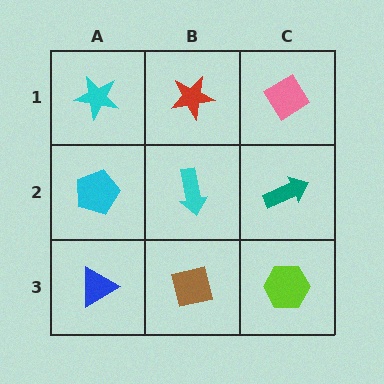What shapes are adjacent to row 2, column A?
A cyan star (row 1, column A), a blue triangle (row 3, column A), a cyan arrow (row 2, column B).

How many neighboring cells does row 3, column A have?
2.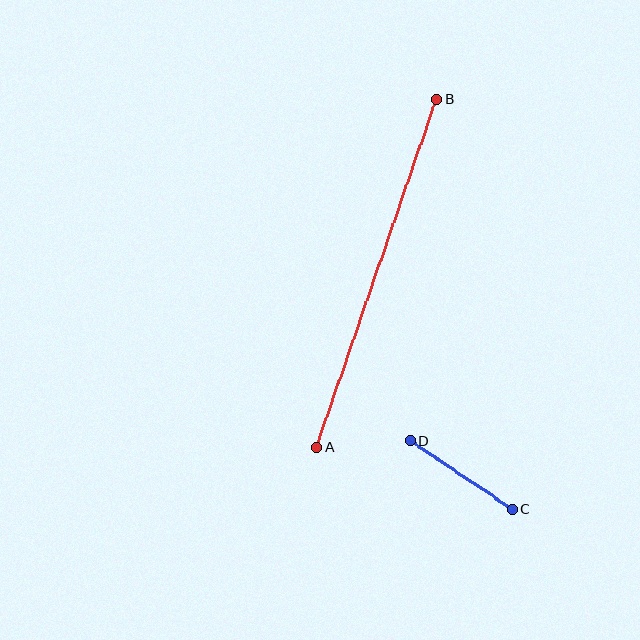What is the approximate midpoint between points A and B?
The midpoint is at approximately (376, 273) pixels.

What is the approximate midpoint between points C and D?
The midpoint is at approximately (461, 475) pixels.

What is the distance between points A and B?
The distance is approximately 368 pixels.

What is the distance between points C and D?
The distance is approximately 123 pixels.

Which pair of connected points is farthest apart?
Points A and B are farthest apart.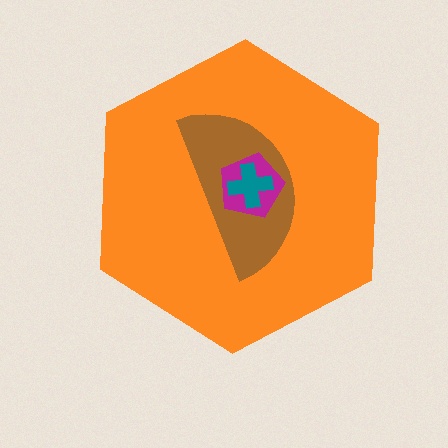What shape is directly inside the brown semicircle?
The magenta pentagon.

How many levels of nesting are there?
4.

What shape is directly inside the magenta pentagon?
The teal cross.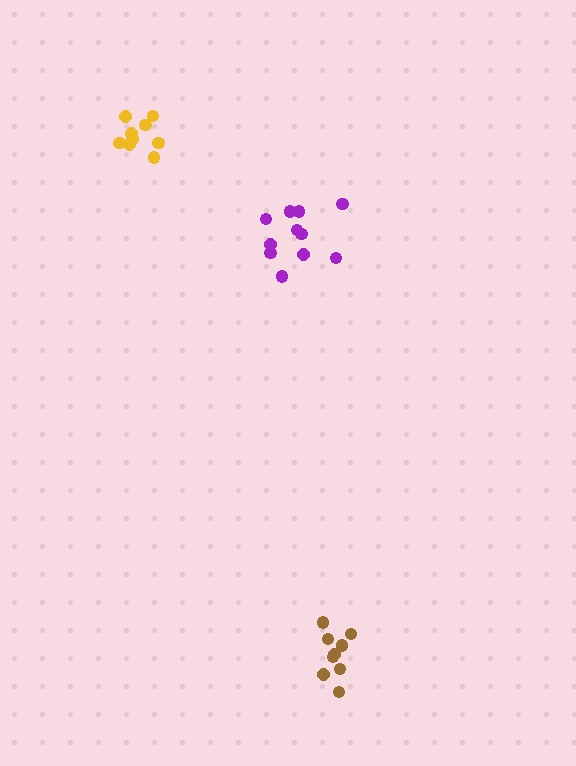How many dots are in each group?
Group 1: 9 dots, Group 2: 11 dots, Group 3: 9 dots (29 total).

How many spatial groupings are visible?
There are 3 spatial groupings.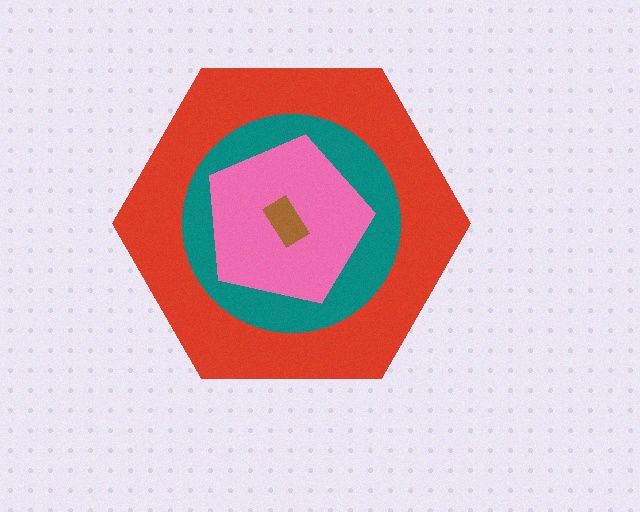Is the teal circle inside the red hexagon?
Yes.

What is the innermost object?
The brown rectangle.